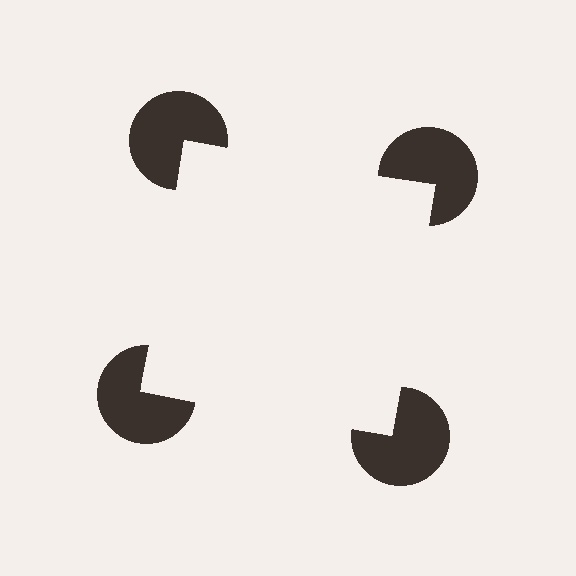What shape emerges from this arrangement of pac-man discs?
An illusory square — its edges are inferred from the aligned wedge cuts in the pac-man discs, not physically drawn.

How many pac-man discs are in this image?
There are 4 — one at each vertex of the illusory square.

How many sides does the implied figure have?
4 sides.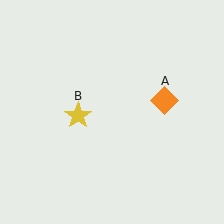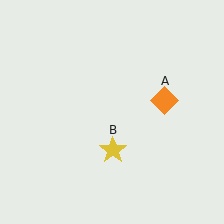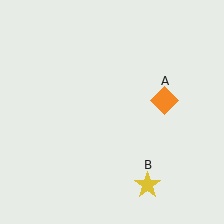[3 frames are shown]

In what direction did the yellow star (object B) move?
The yellow star (object B) moved down and to the right.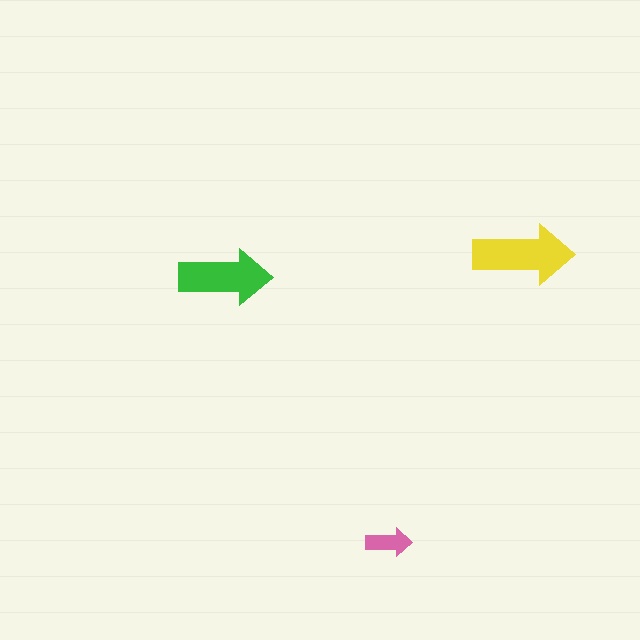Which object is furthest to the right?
The yellow arrow is rightmost.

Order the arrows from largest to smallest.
the yellow one, the green one, the pink one.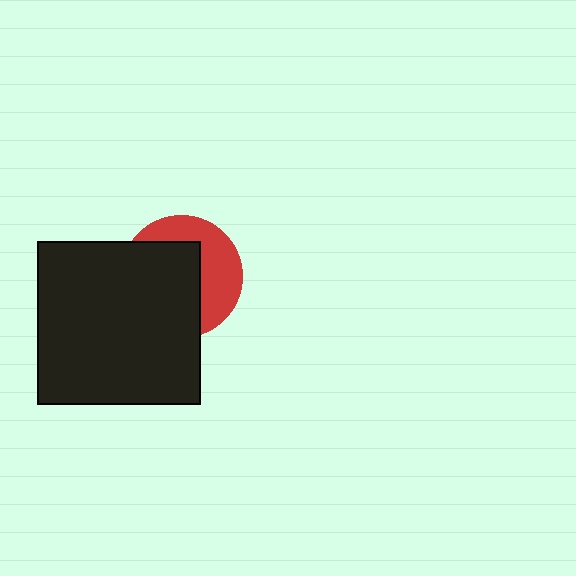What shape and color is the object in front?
The object in front is a black square.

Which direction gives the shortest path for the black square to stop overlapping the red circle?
Moving left gives the shortest separation.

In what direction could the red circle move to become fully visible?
The red circle could move right. That would shift it out from behind the black square entirely.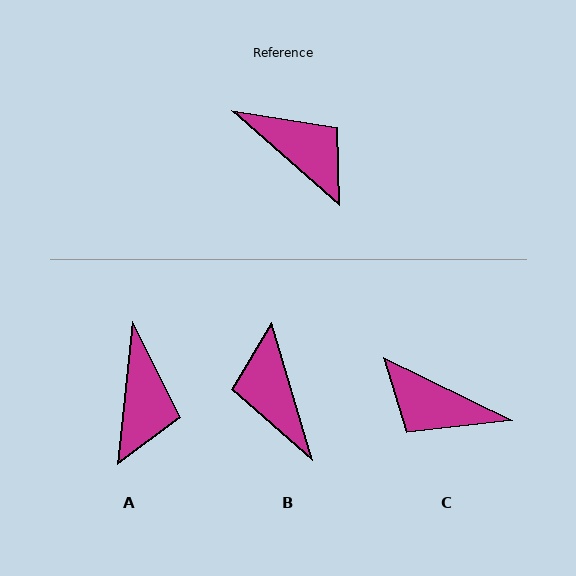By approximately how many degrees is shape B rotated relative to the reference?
Approximately 148 degrees counter-clockwise.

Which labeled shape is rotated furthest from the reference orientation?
C, about 165 degrees away.